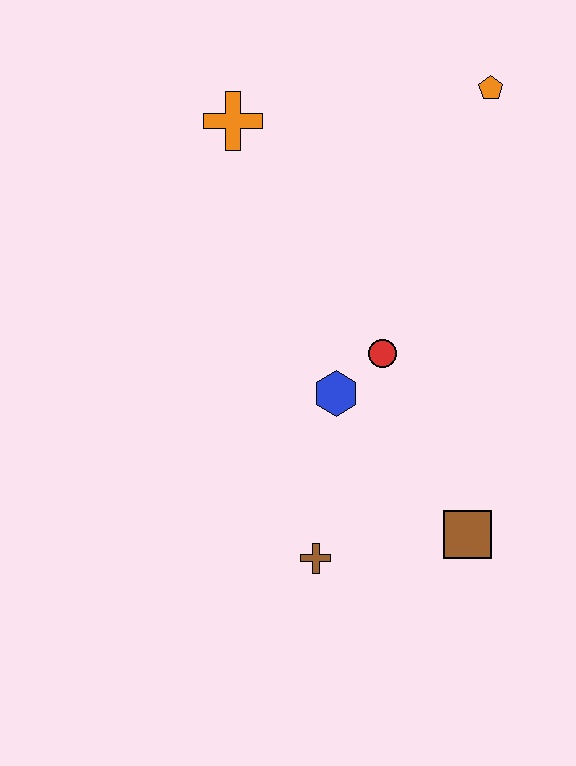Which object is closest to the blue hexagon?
The red circle is closest to the blue hexagon.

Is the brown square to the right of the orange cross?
Yes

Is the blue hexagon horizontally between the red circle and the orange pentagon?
No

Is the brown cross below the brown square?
Yes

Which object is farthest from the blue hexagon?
The orange pentagon is farthest from the blue hexagon.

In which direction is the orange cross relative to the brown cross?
The orange cross is above the brown cross.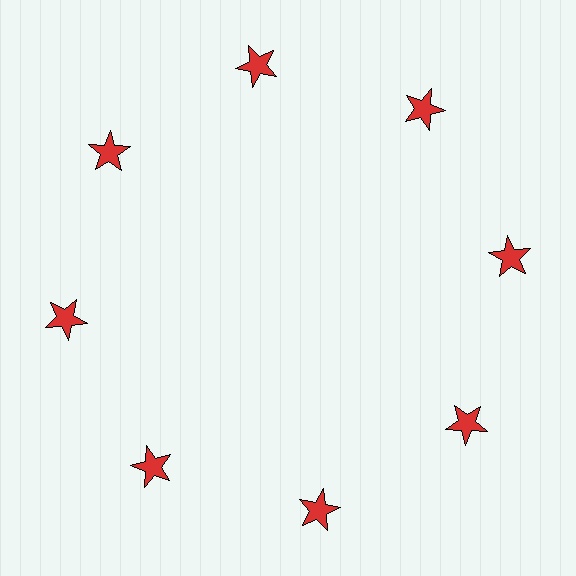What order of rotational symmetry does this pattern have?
This pattern has 8-fold rotational symmetry.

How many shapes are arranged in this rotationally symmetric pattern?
There are 8 shapes, arranged in 8 groups of 1.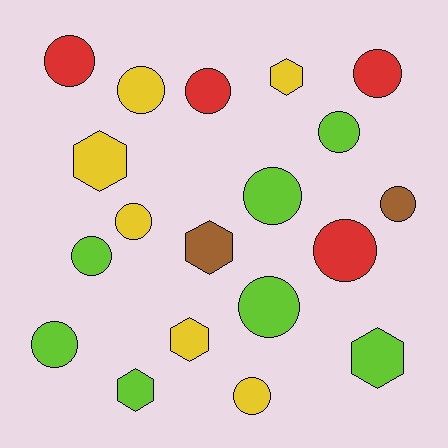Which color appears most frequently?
Lime, with 7 objects.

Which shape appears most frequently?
Circle, with 13 objects.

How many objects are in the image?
There are 19 objects.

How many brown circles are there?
There is 1 brown circle.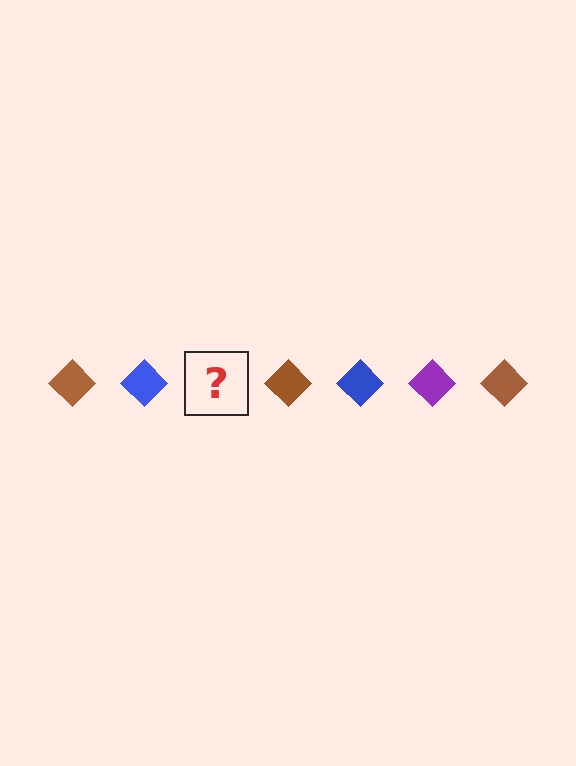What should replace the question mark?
The question mark should be replaced with a purple diamond.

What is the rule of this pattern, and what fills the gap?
The rule is that the pattern cycles through brown, blue, purple diamonds. The gap should be filled with a purple diamond.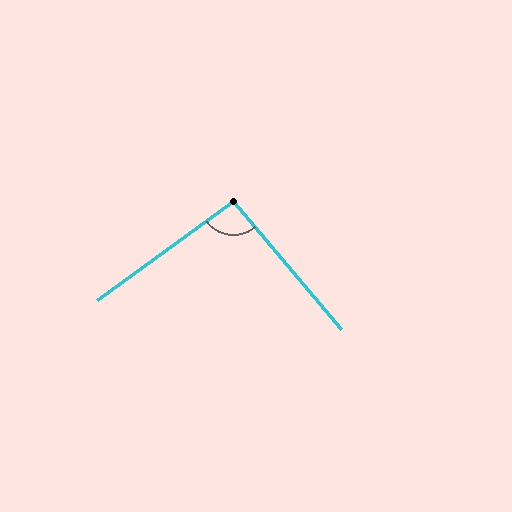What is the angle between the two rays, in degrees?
Approximately 94 degrees.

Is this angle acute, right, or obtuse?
It is approximately a right angle.